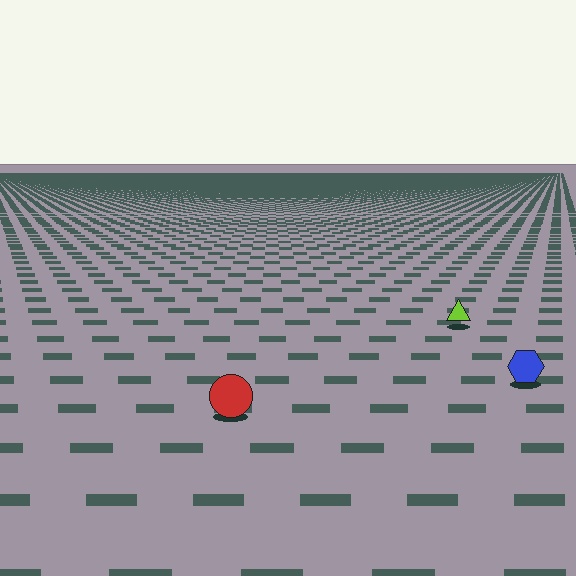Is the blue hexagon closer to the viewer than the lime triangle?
Yes. The blue hexagon is closer — you can tell from the texture gradient: the ground texture is coarser near it.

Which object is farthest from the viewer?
The lime triangle is farthest from the viewer. It appears smaller and the ground texture around it is denser.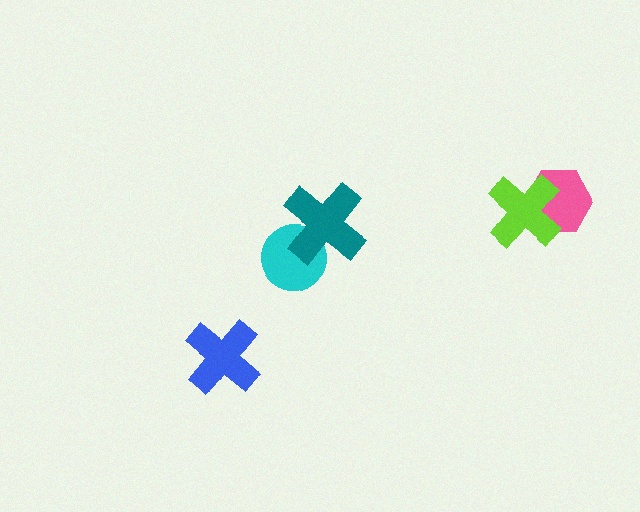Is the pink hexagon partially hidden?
Yes, it is partially covered by another shape.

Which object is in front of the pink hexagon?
The lime cross is in front of the pink hexagon.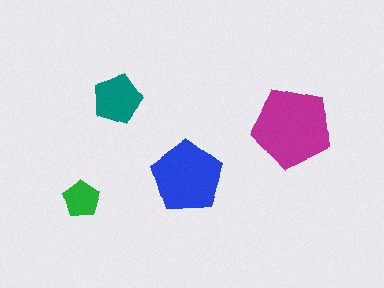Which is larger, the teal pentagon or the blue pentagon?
The blue one.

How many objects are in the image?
There are 4 objects in the image.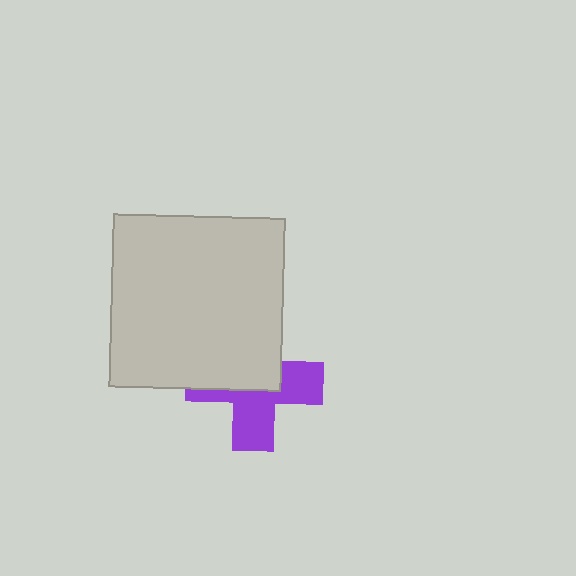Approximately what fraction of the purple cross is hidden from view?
Roughly 50% of the purple cross is hidden behind the light gray square.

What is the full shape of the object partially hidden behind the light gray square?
The partially hidden object is a purple cross.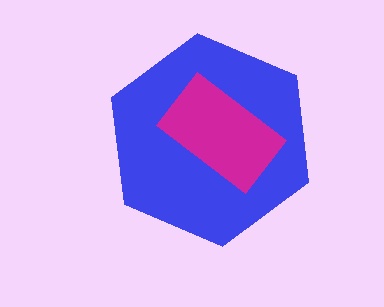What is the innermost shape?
The magenta rectangle.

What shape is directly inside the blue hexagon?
The magenta rectangle.